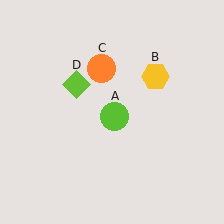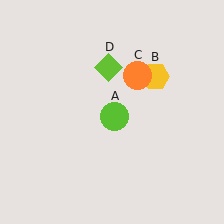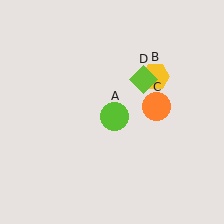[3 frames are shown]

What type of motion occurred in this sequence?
The orange circle (object C), lime diamond (object D) rotated clockwise around the center of the scene.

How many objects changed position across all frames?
2 objects changed position: orange circle (object C), lime diamond (object D).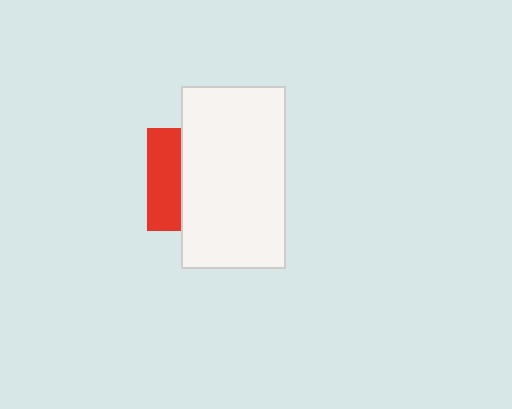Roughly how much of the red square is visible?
A small part of it is visible (roughly 33%).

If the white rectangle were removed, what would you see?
You would see the complete red square.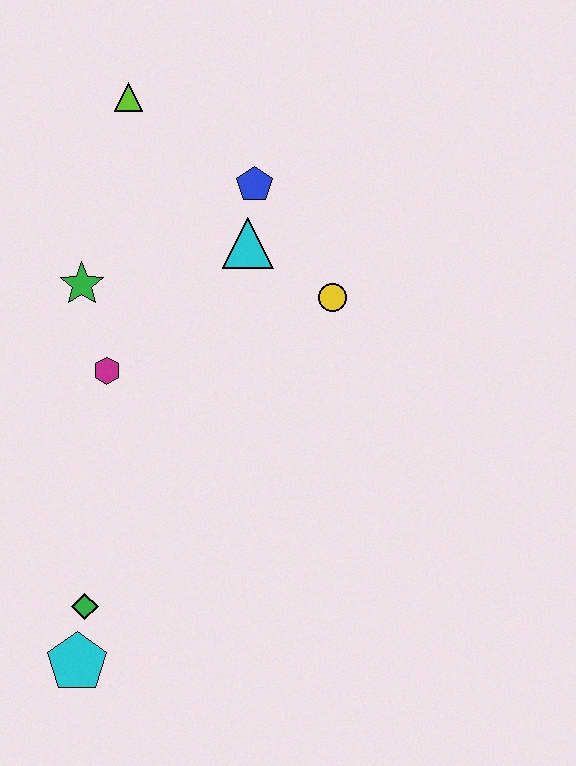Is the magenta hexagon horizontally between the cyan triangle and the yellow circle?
No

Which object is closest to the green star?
The magenta hexagon is closest to the green star.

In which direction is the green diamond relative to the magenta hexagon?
The green diamond is below the magenta hexagon.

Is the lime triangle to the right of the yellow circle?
No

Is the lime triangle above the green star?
Yes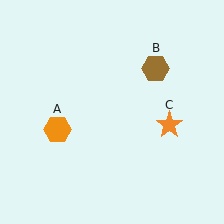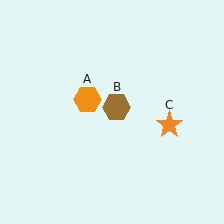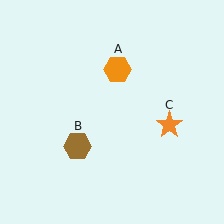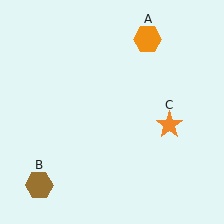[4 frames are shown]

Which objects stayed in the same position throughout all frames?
Orange star (object C) remained stationary.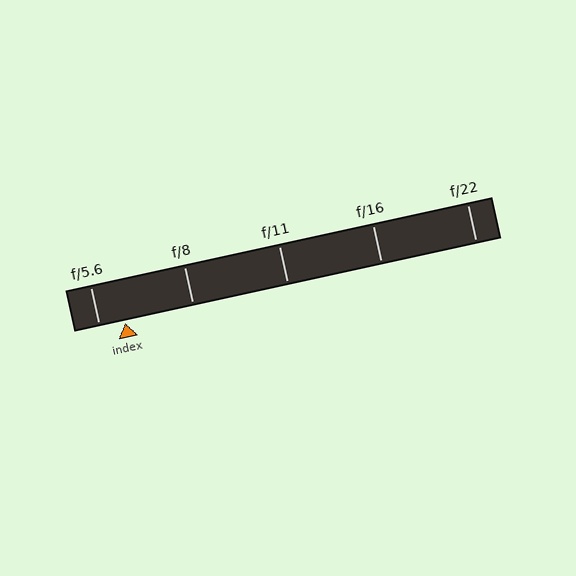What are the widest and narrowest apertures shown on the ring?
The widest aperture shown is f/5.6 and the narrowest is f/22.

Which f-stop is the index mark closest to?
The index mark is closest to f/5.6.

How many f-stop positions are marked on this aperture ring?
There are 5 f-stop positions marked.